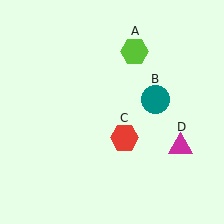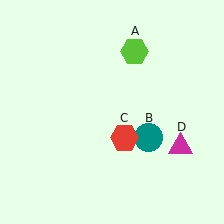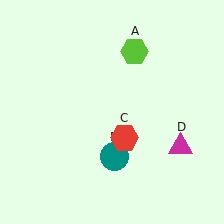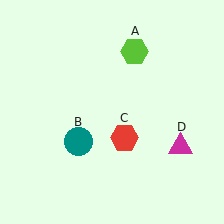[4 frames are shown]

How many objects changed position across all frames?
1 object changed position: teal circle (object B).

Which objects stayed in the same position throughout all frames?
Lime hexagon (object A) and red hexagon (object C) and magenta triangle (object D) remained stationary.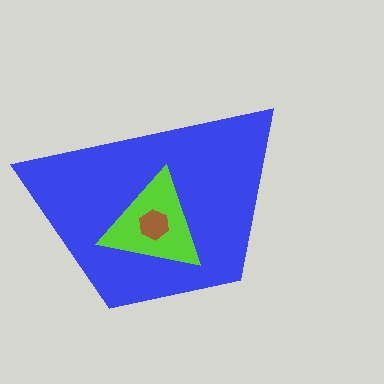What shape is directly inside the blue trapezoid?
The lime triangle.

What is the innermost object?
The brown hexagon.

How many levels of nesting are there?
3.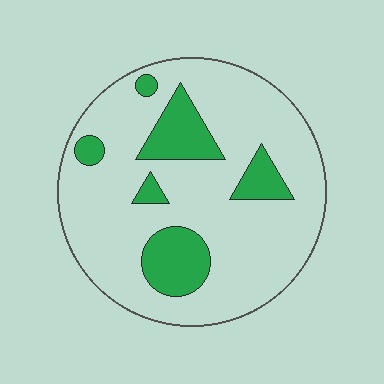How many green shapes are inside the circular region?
6.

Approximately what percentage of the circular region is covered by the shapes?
Approximately 20%.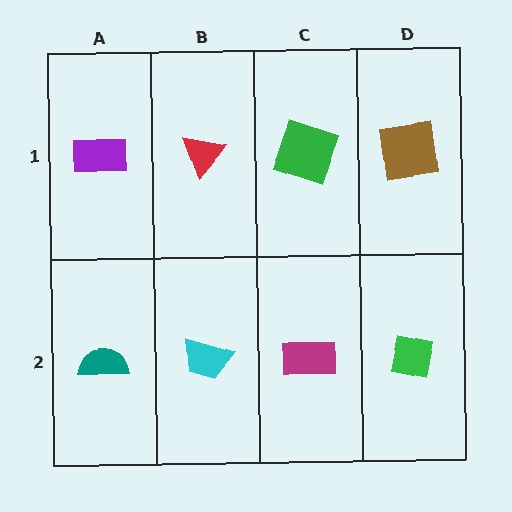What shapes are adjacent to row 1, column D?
A green square (row 2, column D), a green square (row 1, column C).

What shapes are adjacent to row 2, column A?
A purple rectangle (row 1, column A), a cyan trapezoid (row 2, column B).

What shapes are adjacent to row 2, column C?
A green square (row 1, column C), a cyan trapezoid (row 2, column B), a green square (row 2, column D).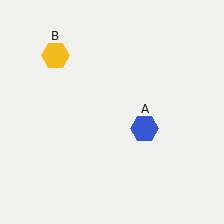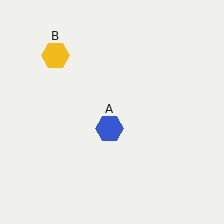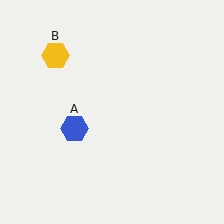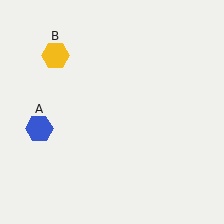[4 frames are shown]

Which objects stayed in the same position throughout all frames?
Yellow hexagon (object B) remained stationary.